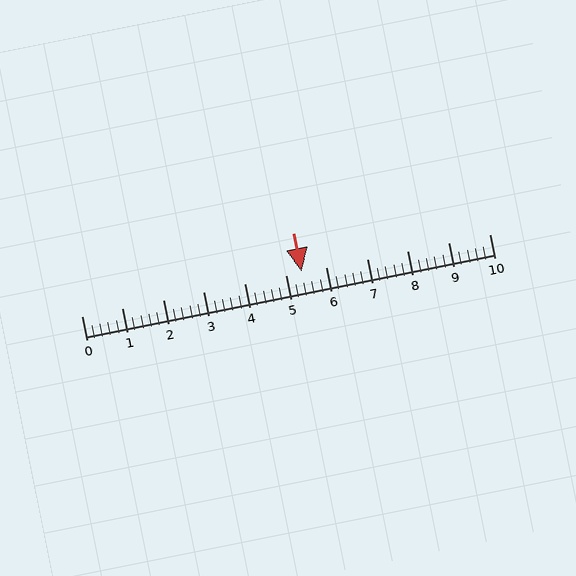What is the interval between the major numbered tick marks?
The major tick marks are spaced 1 units apart.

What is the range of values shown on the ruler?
The ruler shows values from 0 to 10.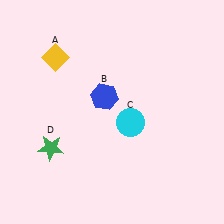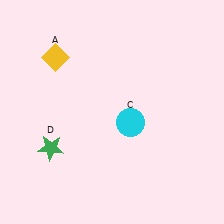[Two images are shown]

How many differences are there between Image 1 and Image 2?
There is 1 difference between the two images.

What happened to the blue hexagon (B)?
The blue hexagon (B) was removed in Image 2. It was in the top-left area of Image 1.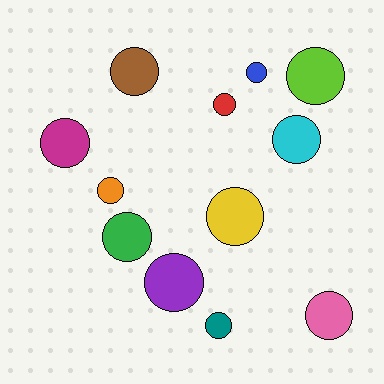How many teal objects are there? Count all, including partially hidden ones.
There is 1 teal object.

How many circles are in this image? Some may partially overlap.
There are 12 circles.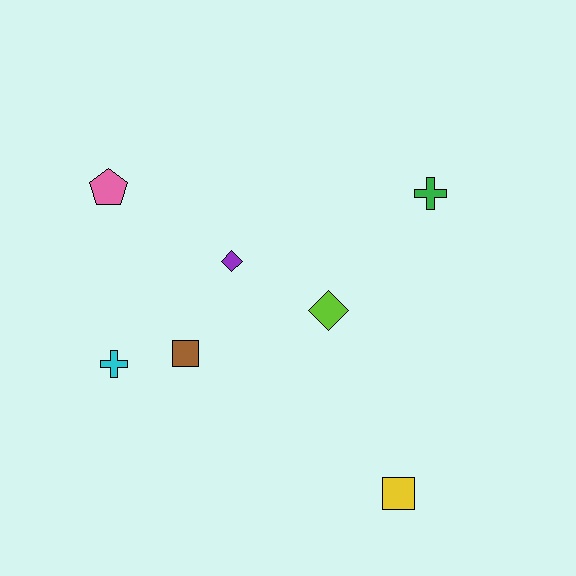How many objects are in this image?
There are 7 objects.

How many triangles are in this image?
There are no triangles.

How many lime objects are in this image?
There is 1 lime object.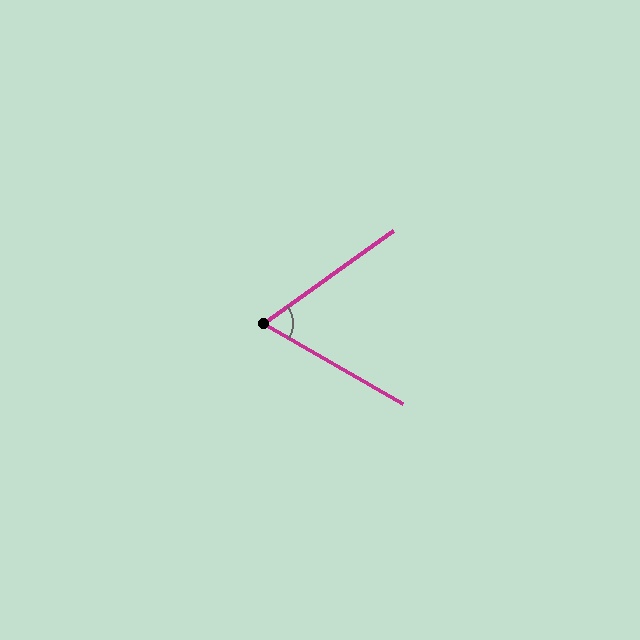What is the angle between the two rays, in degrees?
Approximately 66 degrees.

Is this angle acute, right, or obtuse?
It is acute.